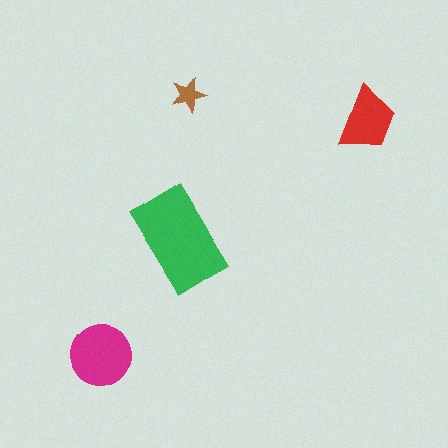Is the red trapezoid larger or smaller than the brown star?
Larger.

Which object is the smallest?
The brown star.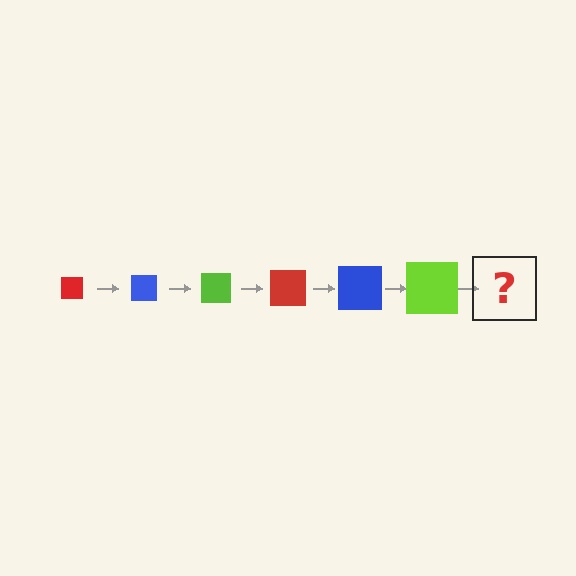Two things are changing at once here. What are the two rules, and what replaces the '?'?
The two rules are that the square grows larger each step and the color cycles through red, blue, and lime. The '?' should be a red square, larger than the previous one.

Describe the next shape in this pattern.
It should be a red square, larger than the previous one.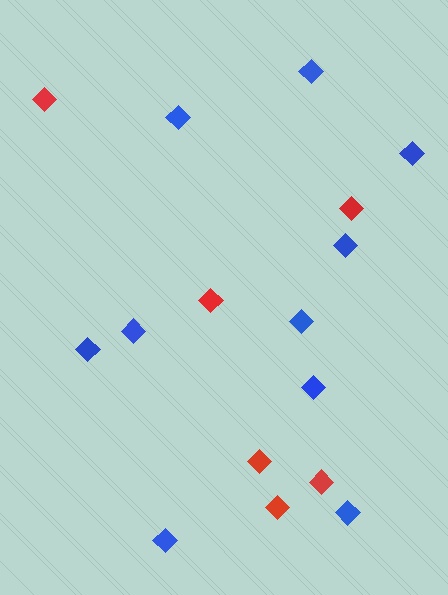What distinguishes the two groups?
There are 2 groups: one group of blue diamonds (10) and one group of red diamonds (6).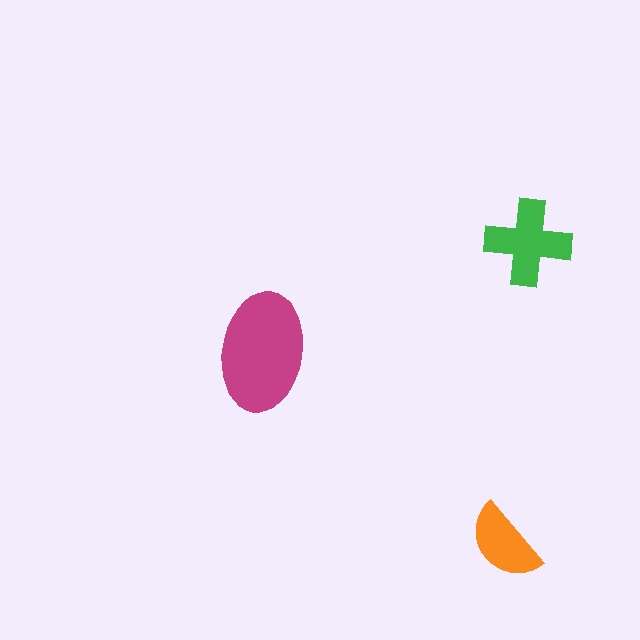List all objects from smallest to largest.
The orange semicircle, the green cross, the magenta ellipse.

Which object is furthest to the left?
The magenta ellipse is leftmost.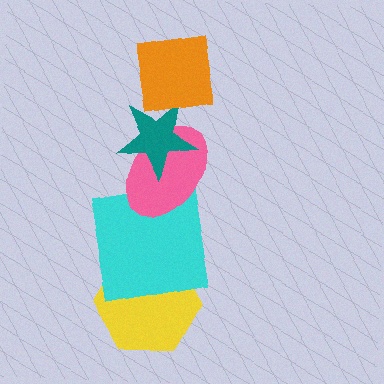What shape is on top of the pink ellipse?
The teal star is on top of the pink ellipse.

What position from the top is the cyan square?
The cyan square is 4th from the top.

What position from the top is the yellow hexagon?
The yellow hexagon is 5th from the top.